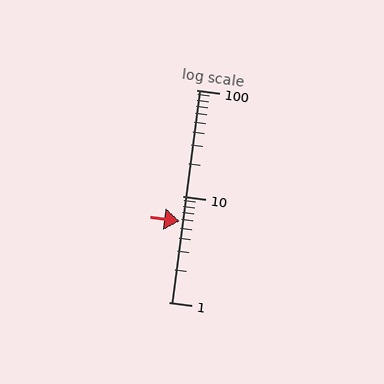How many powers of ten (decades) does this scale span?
The scale spans 2 decades, from 1 to 100.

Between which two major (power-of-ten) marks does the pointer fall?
The pointer is between 1 and 10.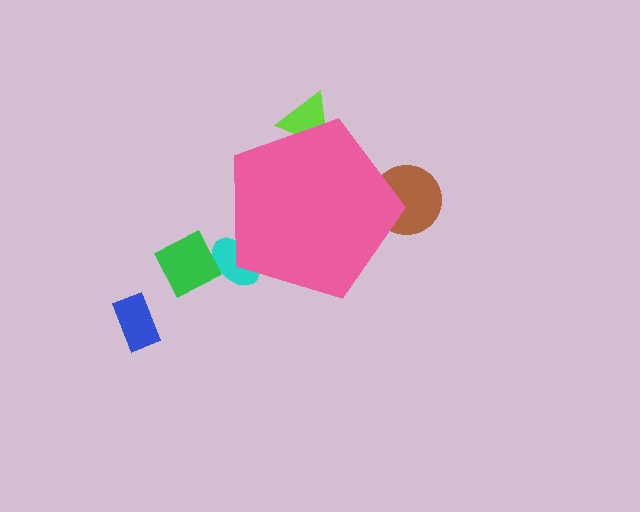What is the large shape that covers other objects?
A pink pentagon.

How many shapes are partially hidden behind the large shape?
3 shapes are partially hidden.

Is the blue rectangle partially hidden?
No, the blue rectangle is fully visible.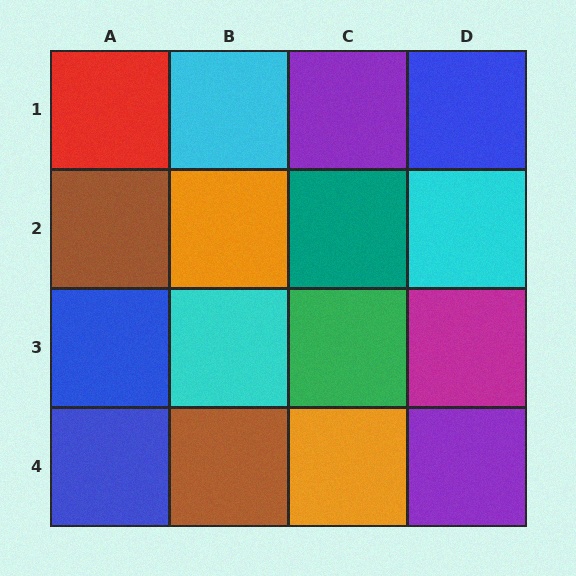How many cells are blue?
3 cells are blue.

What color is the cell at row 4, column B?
Brown.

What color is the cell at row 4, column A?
Blue.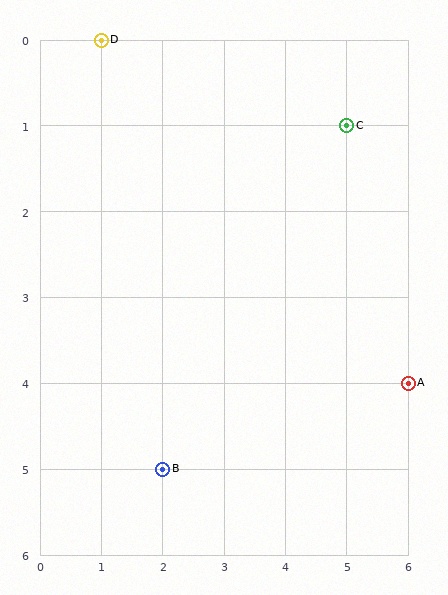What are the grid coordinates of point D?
Point D is at grid coordinates (1, 0).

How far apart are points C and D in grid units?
Points C and D are 4 columns and 1 row apart (about 4.1 grid units diagonally).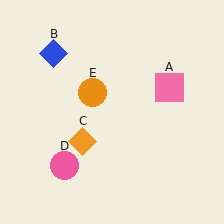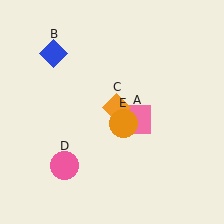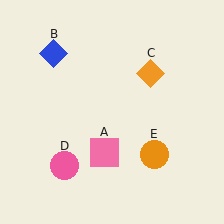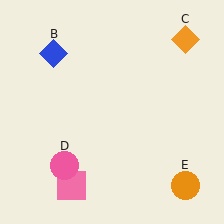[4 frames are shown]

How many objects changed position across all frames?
3 objects changed position: pink square (object A), orange diamond (object C), orange circle (object E).